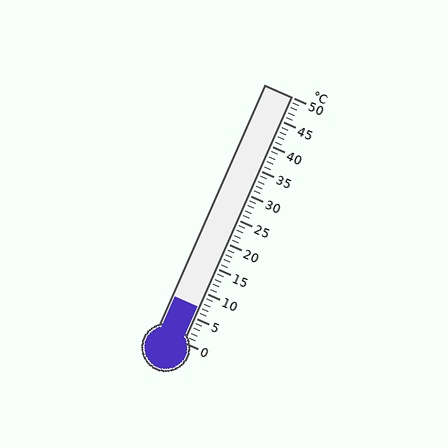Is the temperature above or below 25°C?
The temperature is below 25°C.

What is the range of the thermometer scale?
The thermometer scale ranges from 0°C to 50°C.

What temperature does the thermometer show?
The thermometer shows approximately 7°C.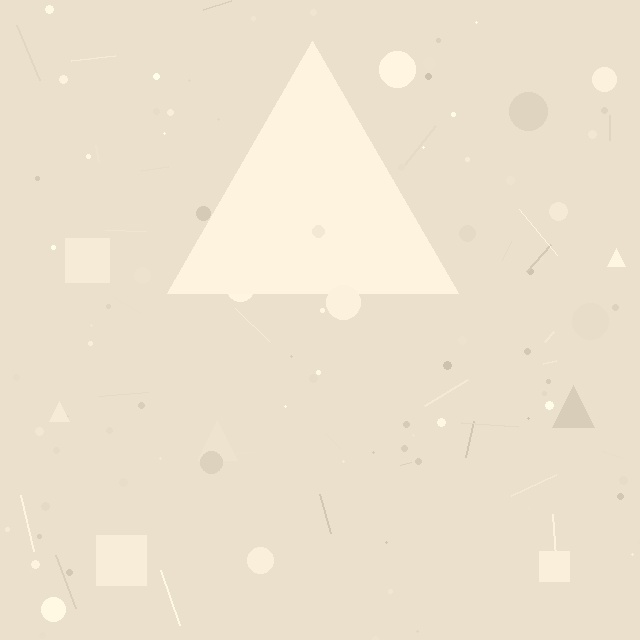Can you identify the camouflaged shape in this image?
The camouflaged shape is a triangle.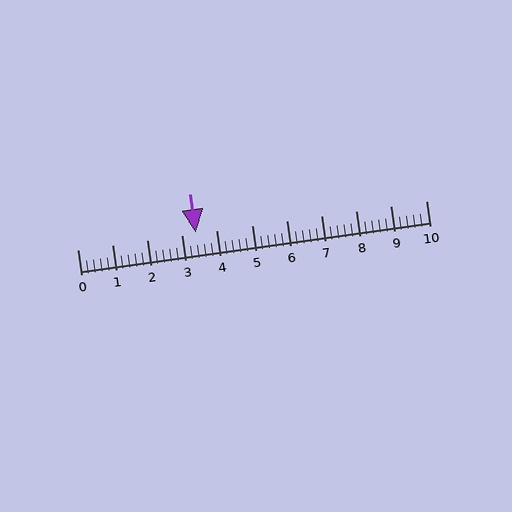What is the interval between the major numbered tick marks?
The major tick marks are spaced 1 units apart.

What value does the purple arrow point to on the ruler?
The purple arrow points to approximately 3.4.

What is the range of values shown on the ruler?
The ruler shows values from 0 to 10.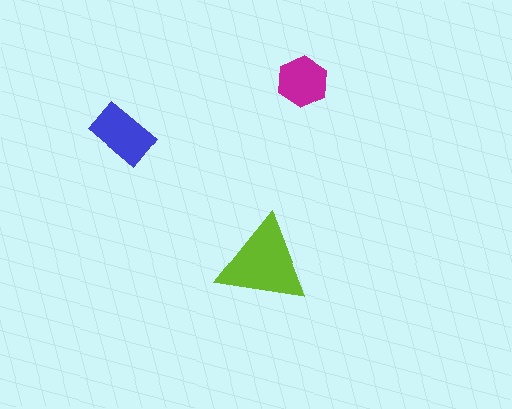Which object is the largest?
The lime triangle.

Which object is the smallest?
The magenta hexagon.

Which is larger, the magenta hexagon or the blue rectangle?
The blue rectangle.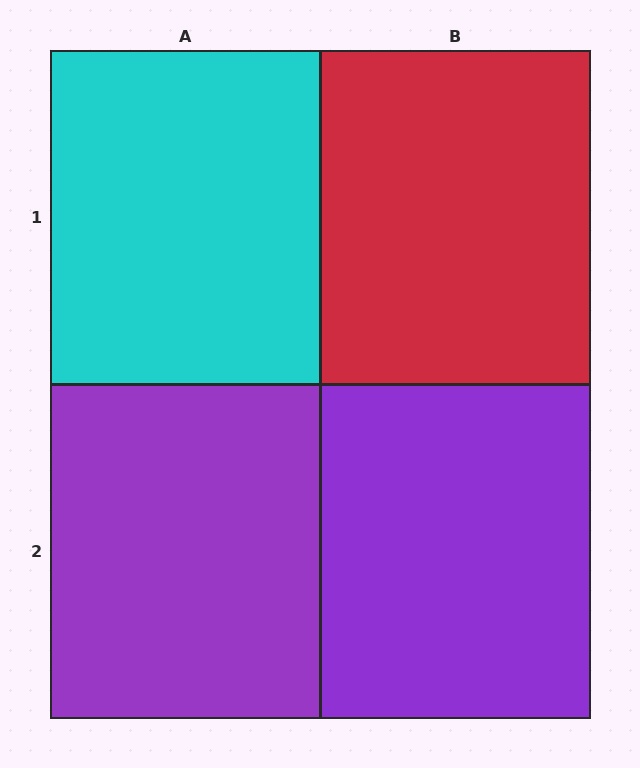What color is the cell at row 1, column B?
Red.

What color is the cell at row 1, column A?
Cyan.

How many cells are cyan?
1 cell is cyan.